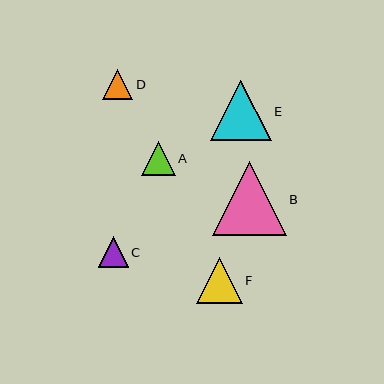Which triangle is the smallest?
Triangle C is the smallest with a size of approximately 30 pixels.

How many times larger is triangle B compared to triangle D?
Triangle B is approximately 2.4 times the size of triangle D.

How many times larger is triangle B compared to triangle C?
Triangle B is approximately 2.4 times the size of triangle C.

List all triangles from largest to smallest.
From largest to smallest: B, E, F, A, D, C.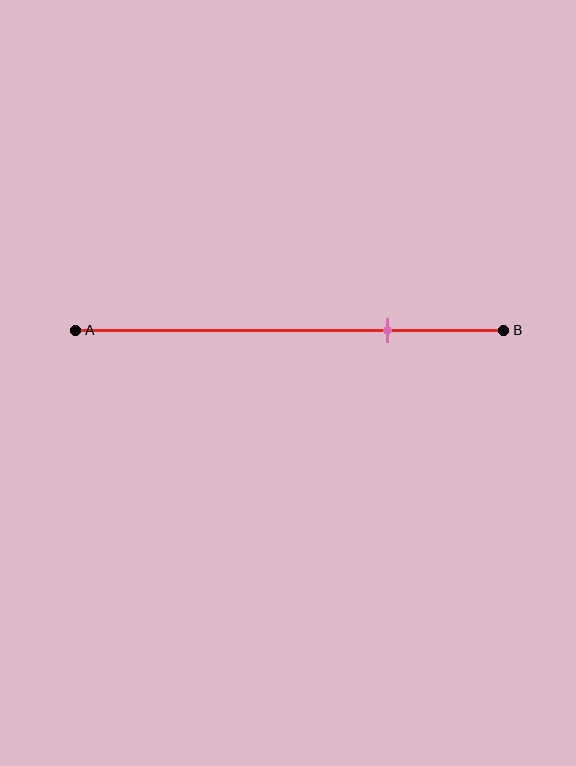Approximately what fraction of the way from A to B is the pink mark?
The pink mark is approximately 75% of the way from A to B.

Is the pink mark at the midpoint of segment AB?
No, the mark is at about 75% from A, not at the 50% midpoint.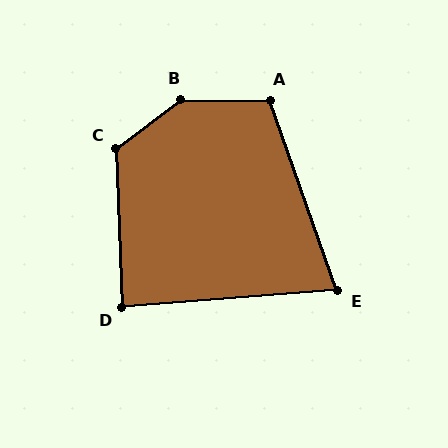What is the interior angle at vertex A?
Approximately 110 degrees (obtuse).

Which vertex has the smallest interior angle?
E, at approximately 75 degrees.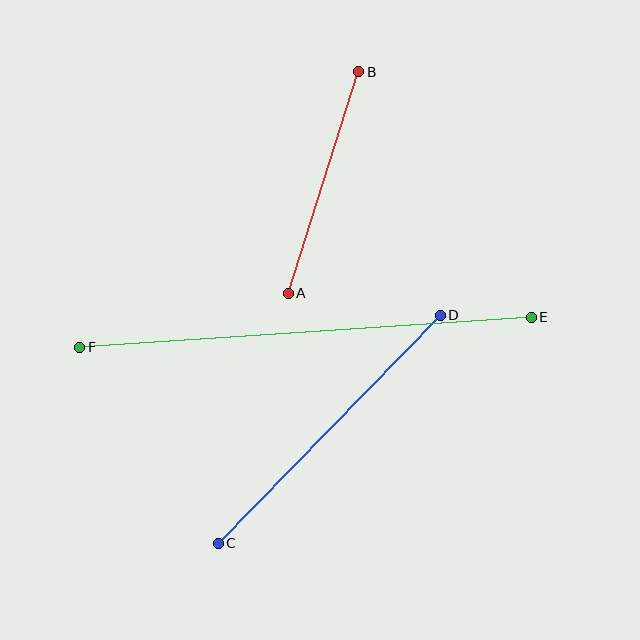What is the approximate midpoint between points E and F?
The midpoint is at approximately (305, 332) pixels.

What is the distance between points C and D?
The distance is approximately 318 pixels.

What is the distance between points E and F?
The distance is approximately 453 pixels.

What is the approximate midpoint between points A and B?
The midpoint is at approximately (323, 182) pixels.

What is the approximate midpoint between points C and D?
The midpoint is at approximately (329, 429) pixels.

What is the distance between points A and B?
The distance is approximately 232 pixels.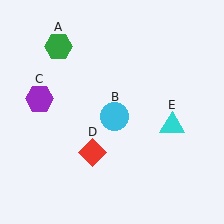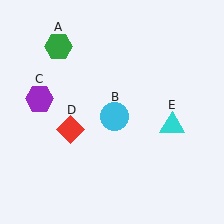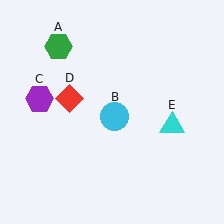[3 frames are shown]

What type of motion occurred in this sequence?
The red diamond (object D) rotated clockwise around the center of the scene.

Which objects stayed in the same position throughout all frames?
Green hexagon (object A) and cyan circle (object B) and purple hexagon (object C) and cyan triangle (object E) remained stationary.